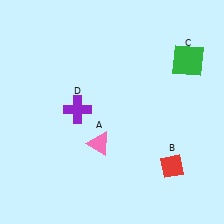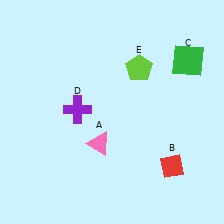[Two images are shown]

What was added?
A lime pentagon (E) was added in Image 2.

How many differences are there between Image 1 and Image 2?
There is 1 difference between the two images.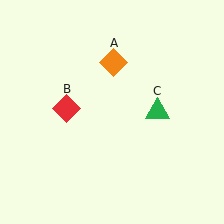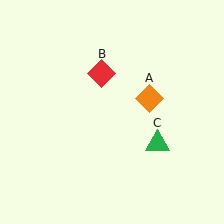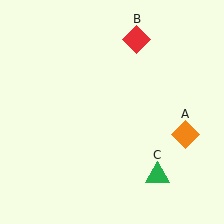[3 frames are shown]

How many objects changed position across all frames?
3 objects changed position: orange diamond (object A), red diamond (object B), green triangle (object C).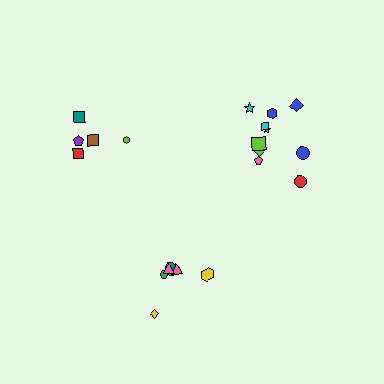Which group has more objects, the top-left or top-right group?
The top-right group.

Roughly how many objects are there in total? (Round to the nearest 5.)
Roughly 20 objects in total.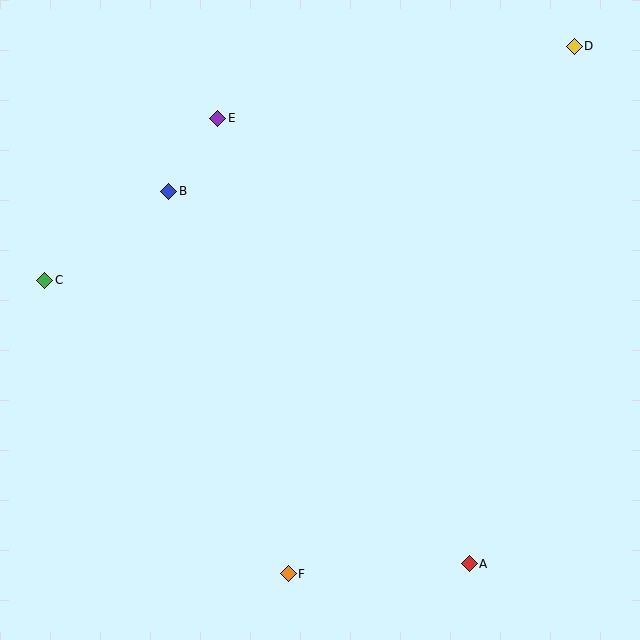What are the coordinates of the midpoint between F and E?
The midpoint between F and E is at (253, 346).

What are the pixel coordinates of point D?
Point D is at (574, 46).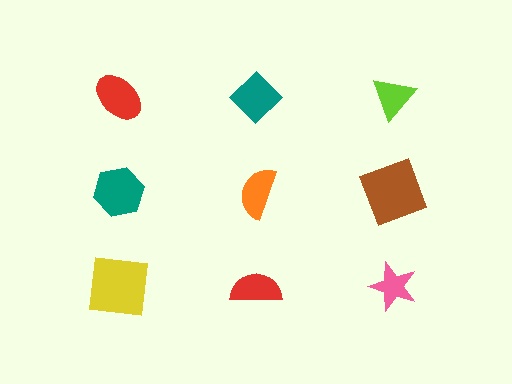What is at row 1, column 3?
A lime triangle.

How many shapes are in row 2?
3 shapes.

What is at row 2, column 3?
A brown square.